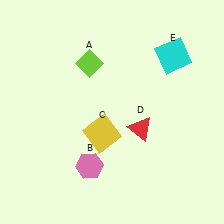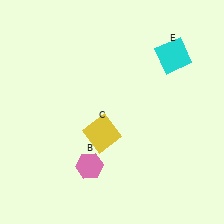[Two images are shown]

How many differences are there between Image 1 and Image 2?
There are 2 differences between the two images.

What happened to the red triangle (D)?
The red triangle (D) was removed in Image 2. It was in the bottom-right area of Image 1.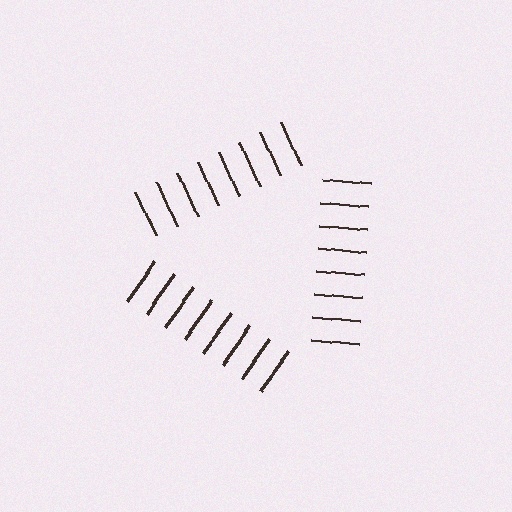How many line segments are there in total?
24 — 8 along each of the 3 edges.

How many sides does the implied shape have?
3 sides — the line-ends trace a triangle.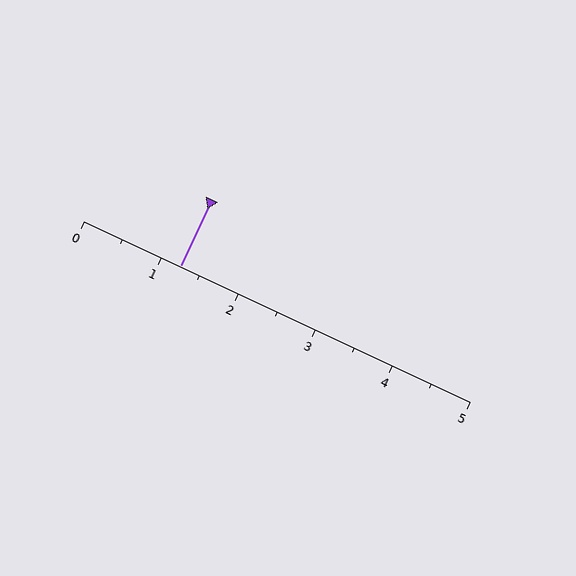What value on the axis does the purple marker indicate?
The marker indicates approximately 1.2.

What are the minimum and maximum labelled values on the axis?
The axis runs from 0 to 5.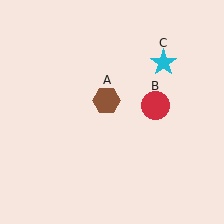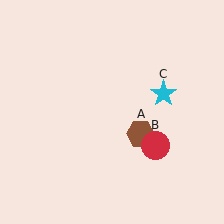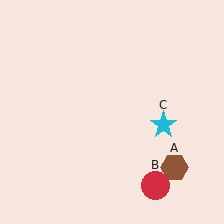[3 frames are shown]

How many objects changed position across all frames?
3 objects changed position: brown hexagon (object A), red circle (object B), cyan star (object C).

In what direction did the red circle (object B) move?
The red circle (object B) moved down.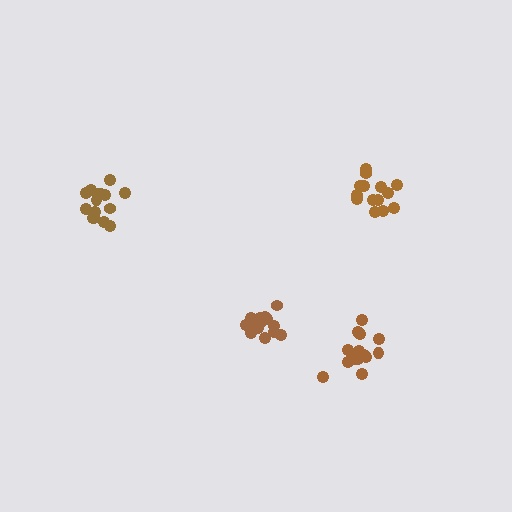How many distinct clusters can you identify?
There are 4 distinct clusters.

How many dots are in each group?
Group 1: 14 dots, Group 2: 15 dots, Group 3: 16 dots, Group 4: 14 dots (59 total).